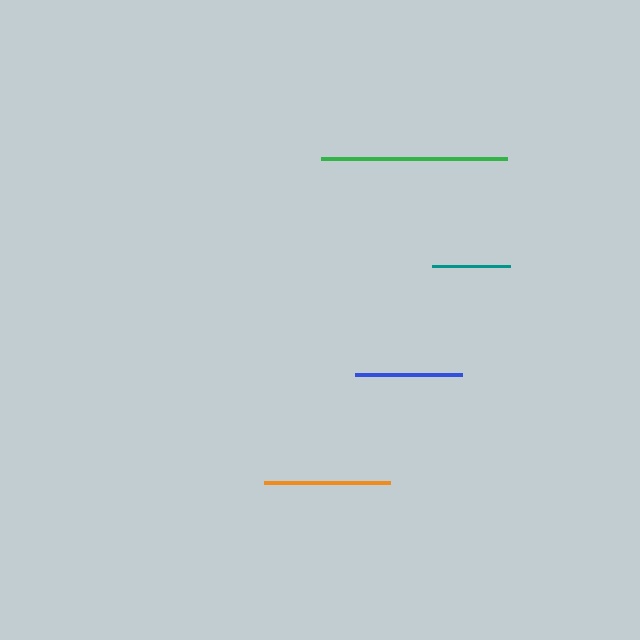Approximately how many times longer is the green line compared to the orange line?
The green line is approximately 1.5 times the length of the orange line.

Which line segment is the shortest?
The teal line is the shortest at approximately 78 pixels.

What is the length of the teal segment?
The teal segment is approximately 78 pixels long.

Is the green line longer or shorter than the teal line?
The green line is longer than the teal line.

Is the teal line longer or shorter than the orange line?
The orange line is longer than the teal line.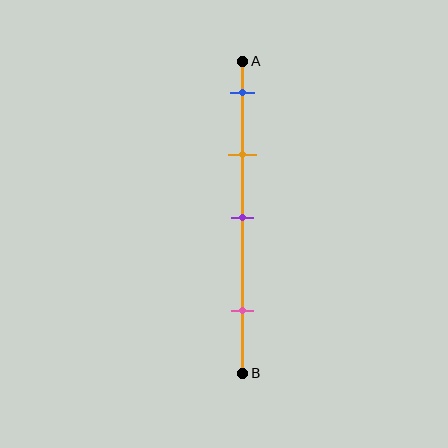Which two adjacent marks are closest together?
The blue and orange marks are the closest adjacent pair.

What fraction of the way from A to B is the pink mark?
The pink mark is approximately 80% (0.8) of the way from A to B.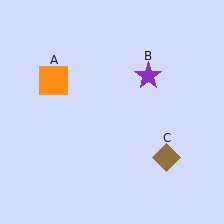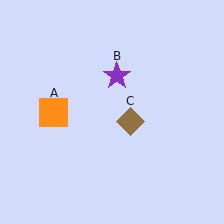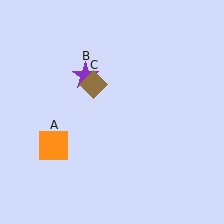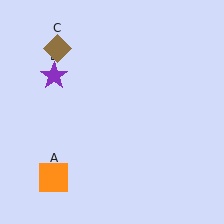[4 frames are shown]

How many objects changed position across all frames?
3 objects changed position: orange square (object A), purple star (object B), brown diamond (object C).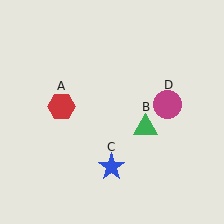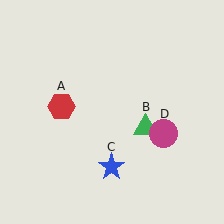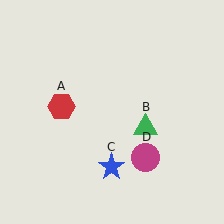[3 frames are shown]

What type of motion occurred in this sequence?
The magenta circle (object D) rotated clockwise around the center of the scene.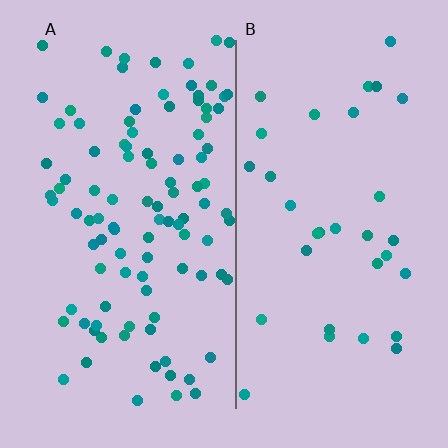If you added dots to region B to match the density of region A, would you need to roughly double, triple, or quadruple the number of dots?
Approximately triple.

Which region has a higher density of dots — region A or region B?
A (the left).